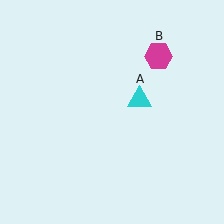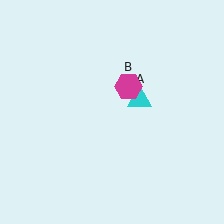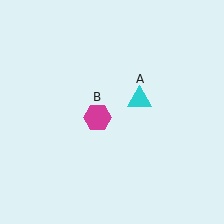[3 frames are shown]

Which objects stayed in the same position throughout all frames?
Cyan triangle (object A) remained stationary.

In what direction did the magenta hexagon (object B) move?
The magenta hexagon (object B) moved down and to the left.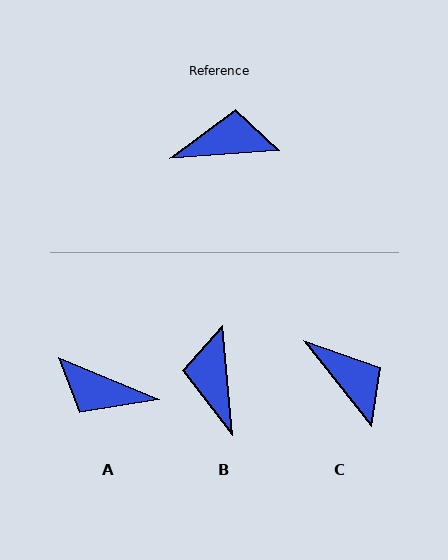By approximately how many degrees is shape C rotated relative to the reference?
Approximately 56 degrees clockwise.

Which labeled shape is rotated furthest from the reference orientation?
A, about 153 degrees away.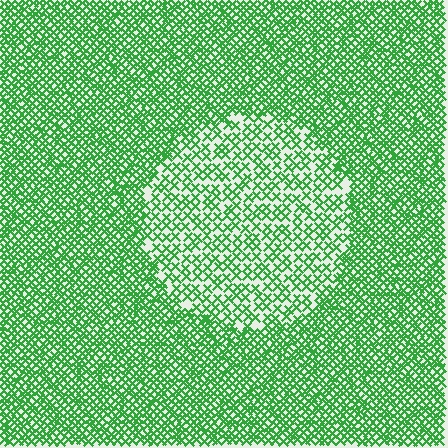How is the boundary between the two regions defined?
The boundary is defined by a change in element density (approximately 2.0x ratio). All elements are the same color, size, and shape.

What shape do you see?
I see a circle.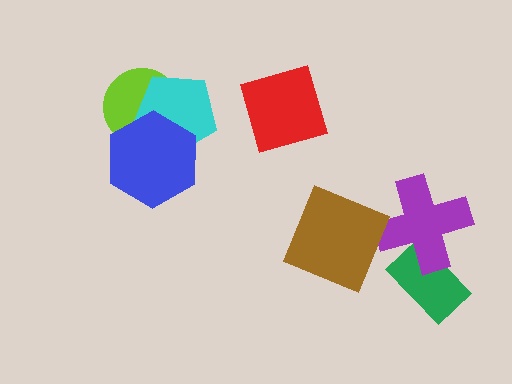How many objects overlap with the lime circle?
2 objects overlap with the lime circle.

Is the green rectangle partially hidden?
Yes, it is partially covered by another shape.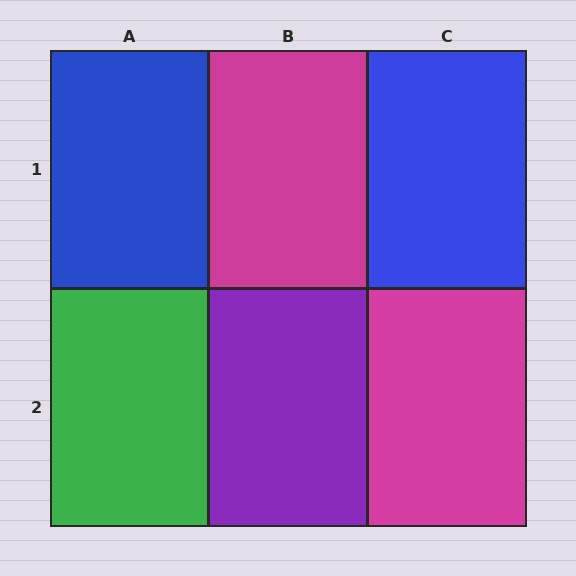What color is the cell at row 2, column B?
Purple.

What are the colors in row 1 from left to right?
Blue, magenta, blue.